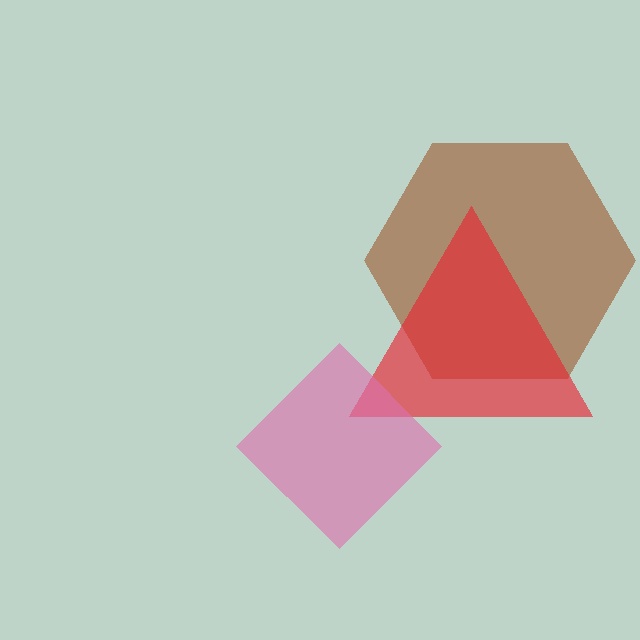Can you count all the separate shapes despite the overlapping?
Yes, there are 3 separate shapes.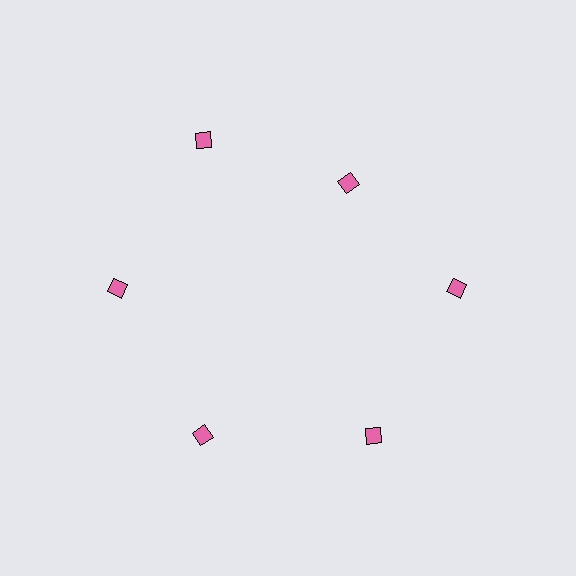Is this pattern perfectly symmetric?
No. The 6 pink diamonds are arranged in a ring, but one element near the 1 o'clock position is pulled inward toward the center, breaking the 6-fold rotational symmetry.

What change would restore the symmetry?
The symmetry would be restored by moving it outward, back onto the ring so that all 6 diamonds sit at equal angles and equal distance from the center.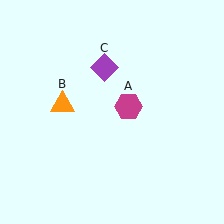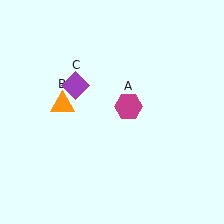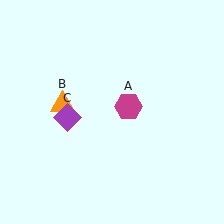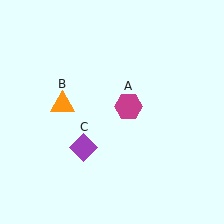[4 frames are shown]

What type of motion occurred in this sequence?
The purple diamond (object C) rotated counterclockwise around the center of the scene.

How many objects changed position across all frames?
1 object changed position: purple diamond (object C).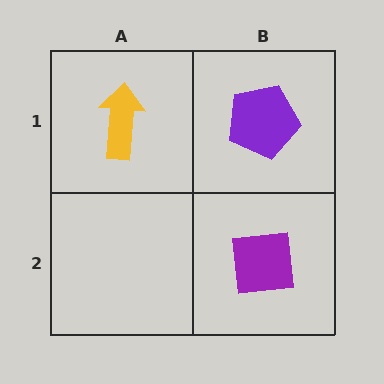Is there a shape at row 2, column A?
No, that cell is empty.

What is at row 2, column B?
A purple square.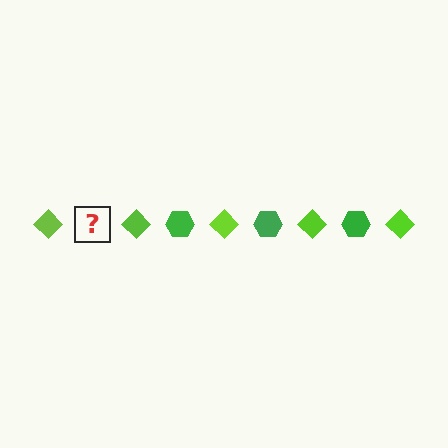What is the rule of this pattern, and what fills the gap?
The rule is that the pattern alternates between lime diamond and green hexagon. The gap should be filled with a green hexagon.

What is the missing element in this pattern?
The missing element is a green hexagon.